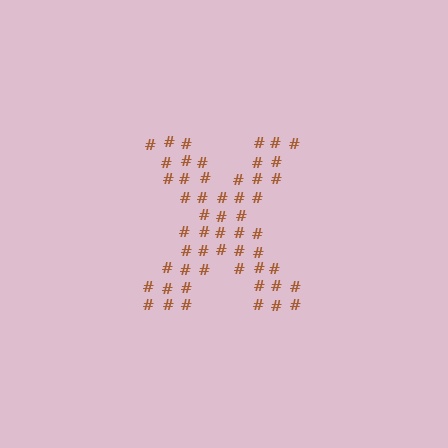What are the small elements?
The small elements are hash symbols.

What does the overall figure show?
The overall figure shows the letter X.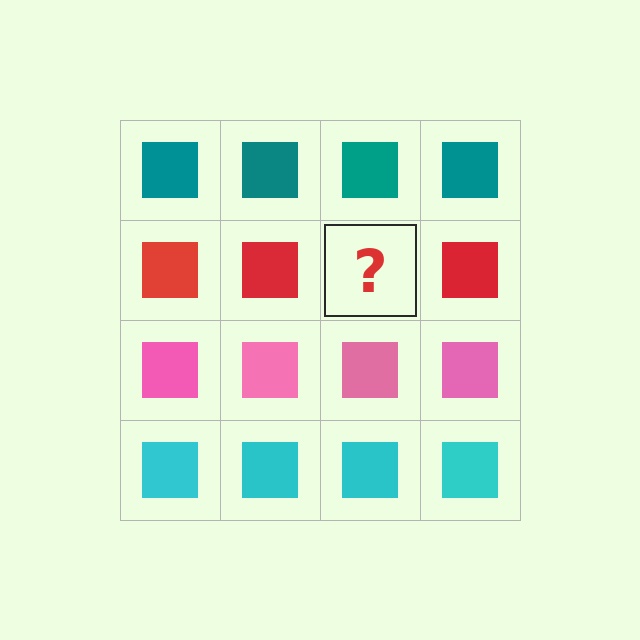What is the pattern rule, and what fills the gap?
The rule is that each row has a consistent color. The gap should be filled with a red square.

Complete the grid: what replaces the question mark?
The question mark should be replaced with a red square.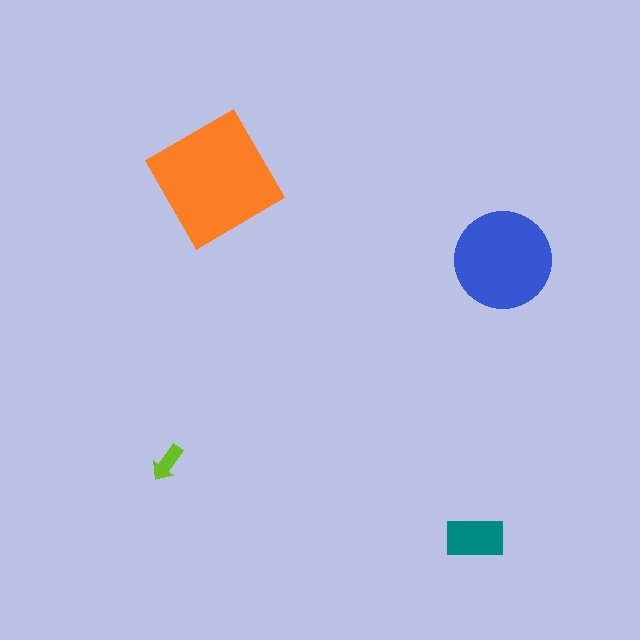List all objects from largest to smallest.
The orange diamond, the blue circle, the teal rectangle, the lime arrow.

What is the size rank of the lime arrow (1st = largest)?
4th.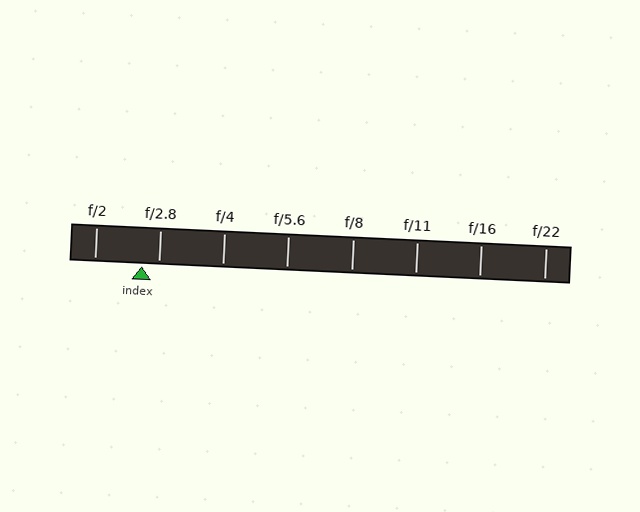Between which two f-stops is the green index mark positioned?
The index mark is between f/2 and f/2.8.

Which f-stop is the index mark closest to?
The index mark is closest to f/2.8.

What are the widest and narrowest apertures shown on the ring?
The widest aperture shown is f/2 and the narrowest is f/22.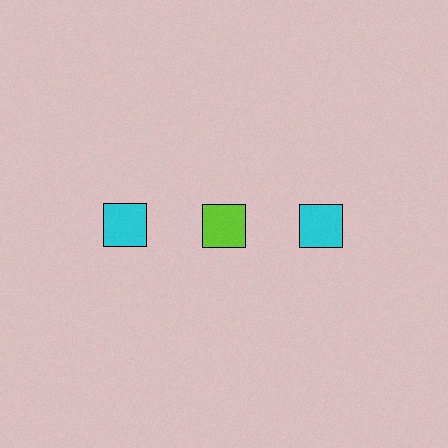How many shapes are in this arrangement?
There are 3 shapes arranged in a grid pattern.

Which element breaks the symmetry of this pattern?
The lime square in the top row, second from left column breaks the symmetry. All other shapes are cyan squares.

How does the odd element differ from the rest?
It has a different color: lime instead of cyan.